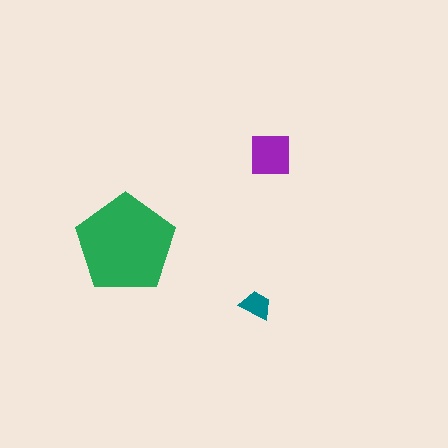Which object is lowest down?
The teal trapezoid is bottommost.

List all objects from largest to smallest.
The green pentagon, the purple square, the teal trapezoid.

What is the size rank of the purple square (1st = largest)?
2nd.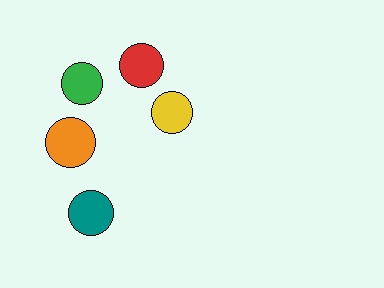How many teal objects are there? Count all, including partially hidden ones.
There is 1 teal object.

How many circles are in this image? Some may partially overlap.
There are 5 circles.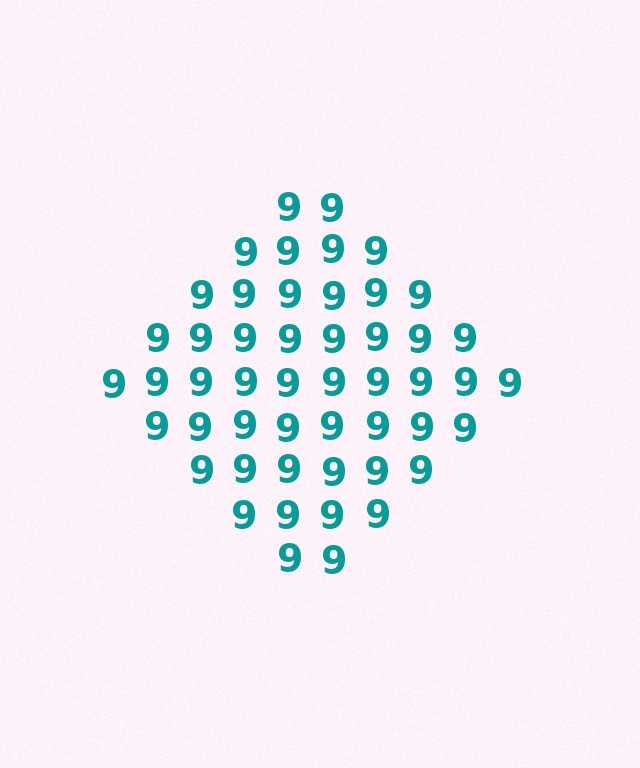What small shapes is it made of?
It is made of small digit 9's.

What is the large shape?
The large shape is a diamond.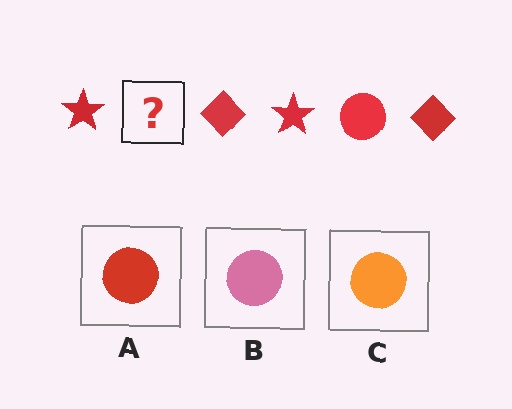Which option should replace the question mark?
Option A.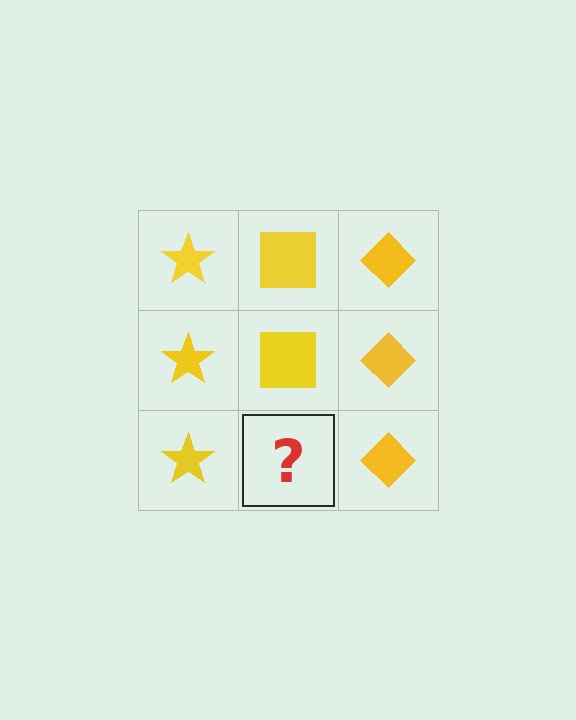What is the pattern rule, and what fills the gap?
The rule is that each column has a consistent shape. The gap should be filled with a yellow square.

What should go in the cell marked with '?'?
The missing cell should contain a yellow square.